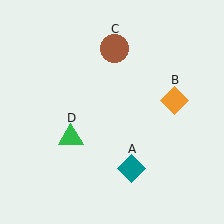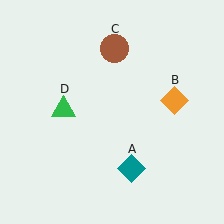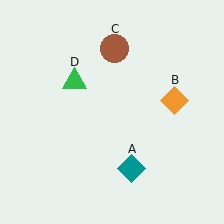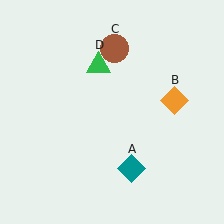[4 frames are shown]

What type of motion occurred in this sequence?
The green triangle (object D) rotated clockwise around the center of the scene.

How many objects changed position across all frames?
1 object changed position: green triangle (object D).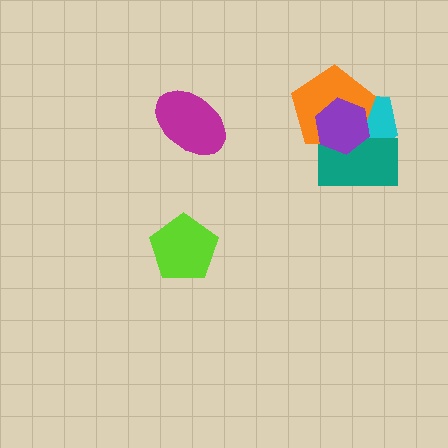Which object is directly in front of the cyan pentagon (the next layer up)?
The teal rectangle is directly in front of the cyan pentagon.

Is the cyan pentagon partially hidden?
Yes, it is partially covered by another shape.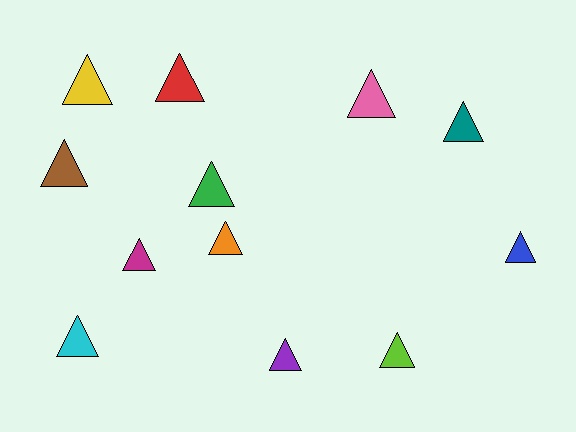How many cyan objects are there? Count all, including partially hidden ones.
There is 1 cyan object.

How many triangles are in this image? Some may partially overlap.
There are 12 triangles.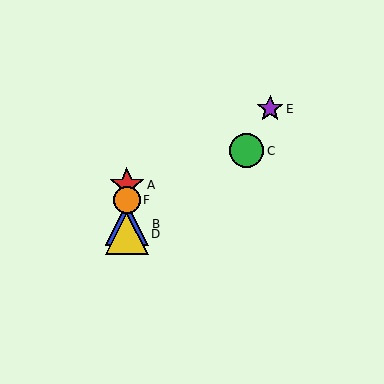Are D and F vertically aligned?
Yes, both are at x≈127.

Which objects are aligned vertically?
Objects A, B, D, F are aligned vertically.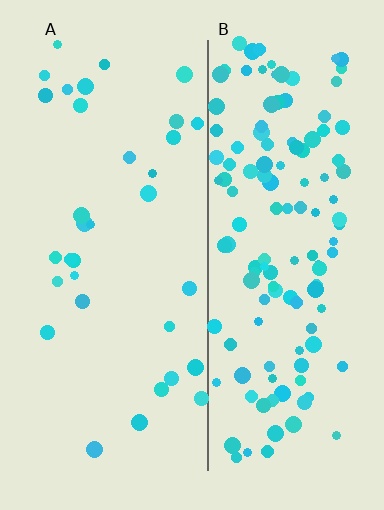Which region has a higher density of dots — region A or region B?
B (the right).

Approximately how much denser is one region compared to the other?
Approximately 4.0× — region B over region A.